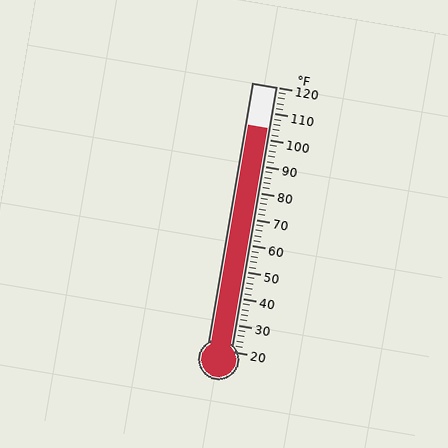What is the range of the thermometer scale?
The thermometer scale ranges from 20°F to 120°F.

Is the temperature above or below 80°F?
The temperature is above 80°F.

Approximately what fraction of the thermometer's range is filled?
The thermometer is filled to approximately 85% of its range.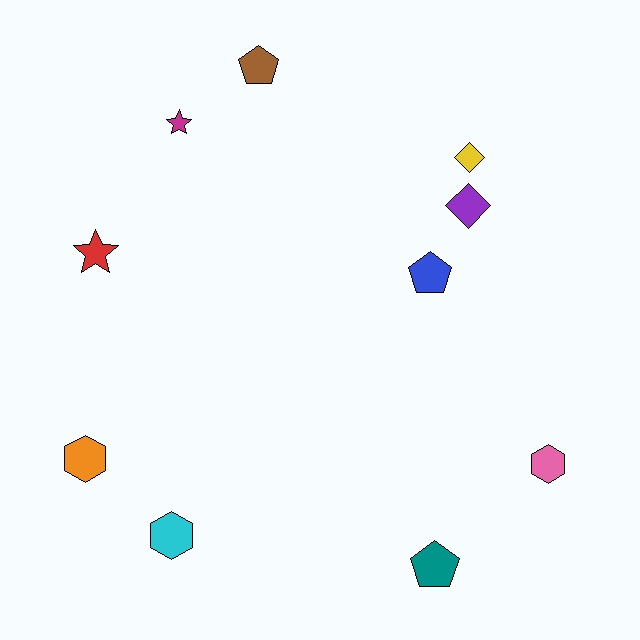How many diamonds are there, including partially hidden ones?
There are 2 diamonds.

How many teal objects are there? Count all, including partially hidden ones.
There is 1 teal object.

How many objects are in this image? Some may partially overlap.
There are 10 objects.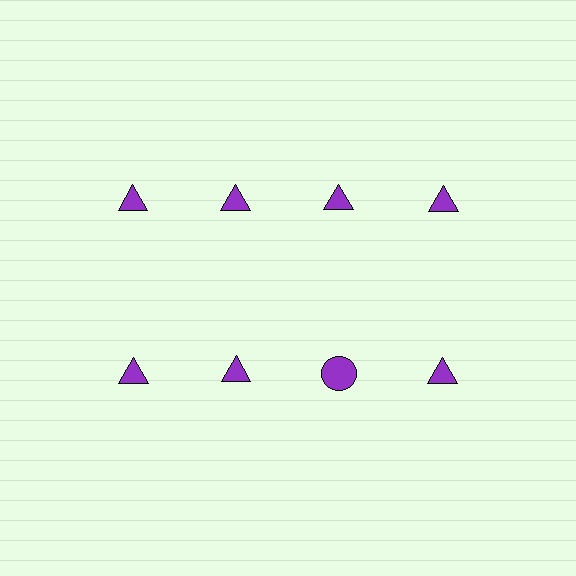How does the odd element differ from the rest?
It has a different shape: circle instead of triangle.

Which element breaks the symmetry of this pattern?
The purple circle in the second row, center column breaks the symmetry. All other shapes are purple triangles.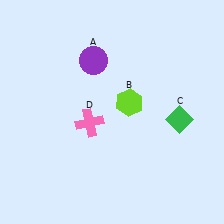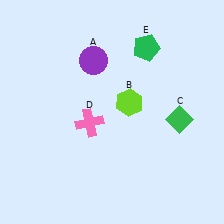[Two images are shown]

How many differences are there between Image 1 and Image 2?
There is 1 difference between the two images.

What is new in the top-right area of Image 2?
A green pentagon (E) was added in the top-right area of Image 2.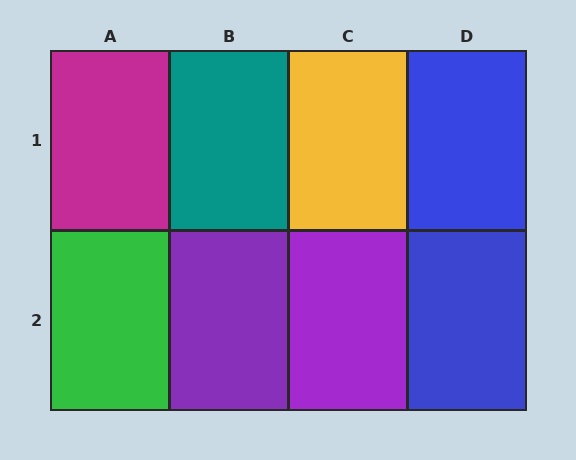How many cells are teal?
1 cell is teal.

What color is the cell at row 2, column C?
Purple.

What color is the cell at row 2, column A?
Green.